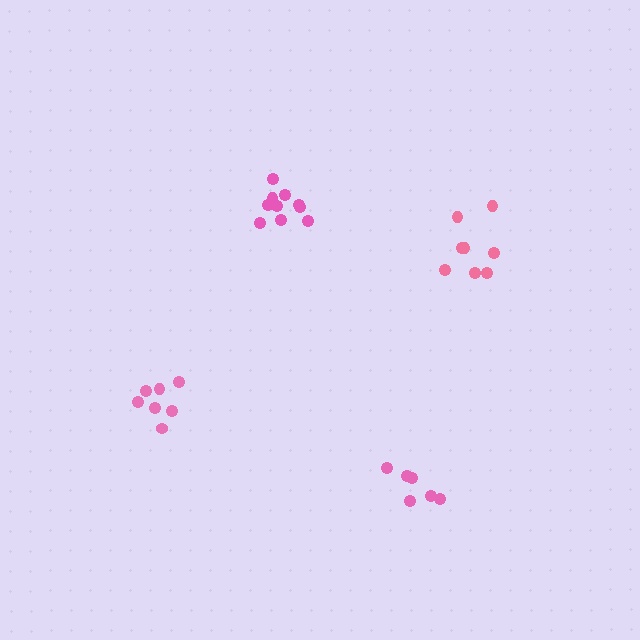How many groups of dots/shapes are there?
There are 4 groups.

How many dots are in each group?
Group 1: 7 dots, Group 2: 11 dots, Group 3: 6 dots, Group 4: 8 dots (32 total).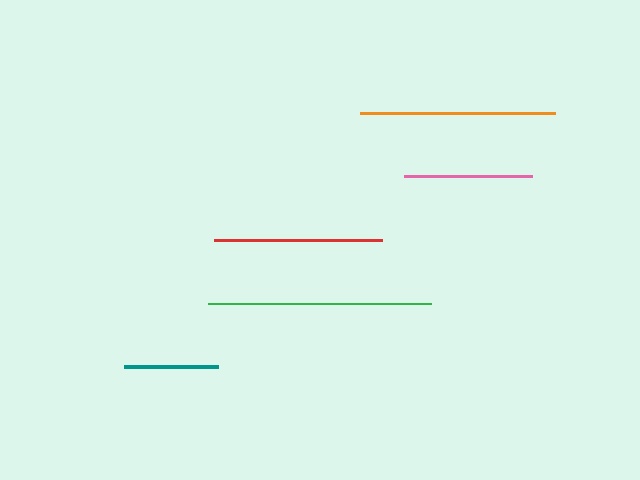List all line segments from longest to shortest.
From longest to shortest: green, orange, red, pink, teal.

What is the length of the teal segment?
The teal segment is approximately 94 pixels long.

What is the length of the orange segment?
The orange segment is approximately 195 pixels long.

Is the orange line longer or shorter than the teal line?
The orange line is longer than the teal line.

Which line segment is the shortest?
The teal line is the shortest at approximately 94 pixels.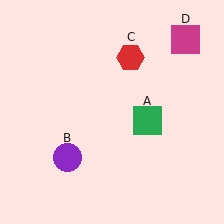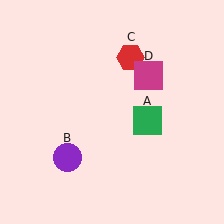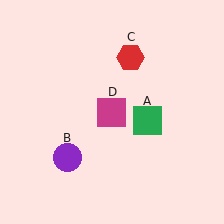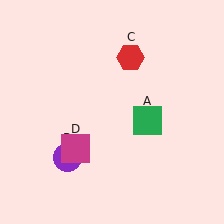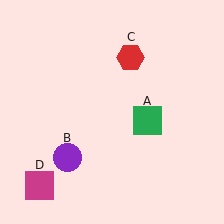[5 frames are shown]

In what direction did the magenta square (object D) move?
The magenta square (object D) moved down and to the left.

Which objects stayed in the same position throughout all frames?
Green square (object A) and purple circle (object B) and red hexagon (object C) remained stationary.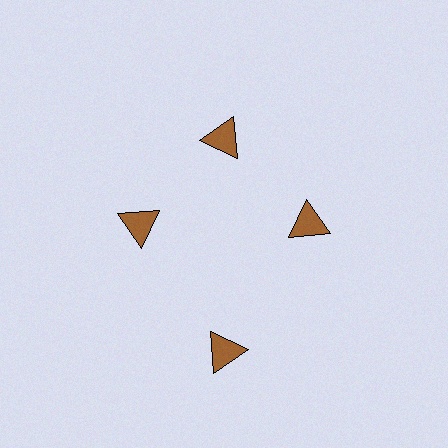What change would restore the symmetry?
The symmetry would be restored by moving it inward, back onto the ring so that all 4 triangles sit at equal angles and equal distance from the center.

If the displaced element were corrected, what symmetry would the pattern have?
It would have 4-fold rotational symmetry — the pattern would map onto itself every 90 degrees.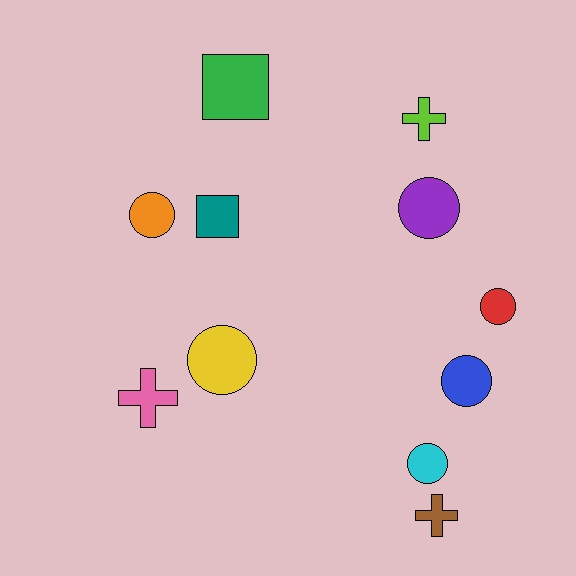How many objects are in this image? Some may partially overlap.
There are 11 objects.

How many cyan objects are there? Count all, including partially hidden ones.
There is 1 cyan object.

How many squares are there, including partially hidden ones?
There are 2 squares.